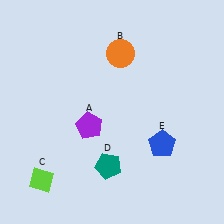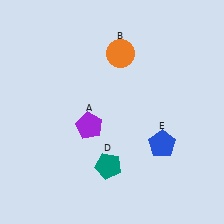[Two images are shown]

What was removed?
The lime diamond (C) was removed in Image 2.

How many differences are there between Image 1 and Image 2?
There is 1 difference between the two images.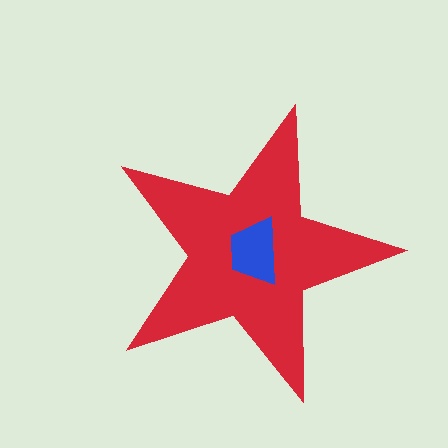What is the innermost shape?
The blue trapezoid.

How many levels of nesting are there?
2.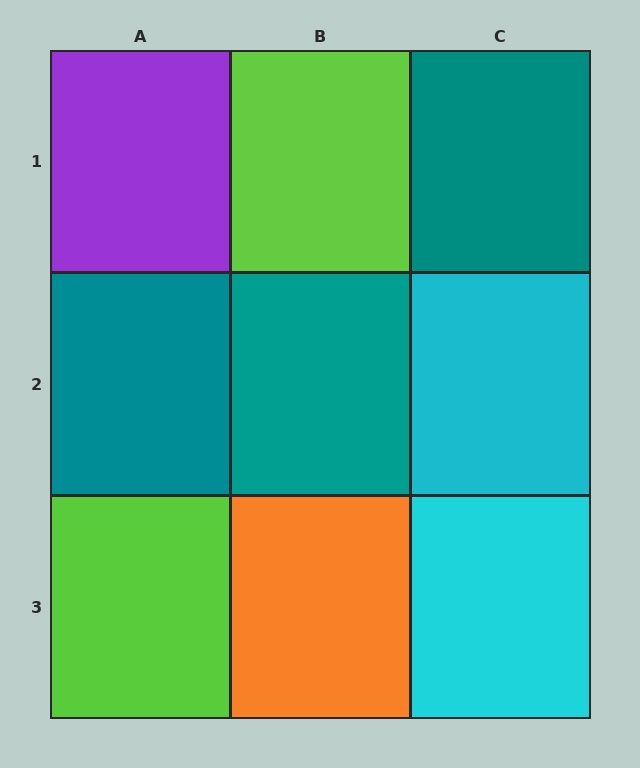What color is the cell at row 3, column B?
Orange.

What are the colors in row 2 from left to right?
Teal, teal, cyan.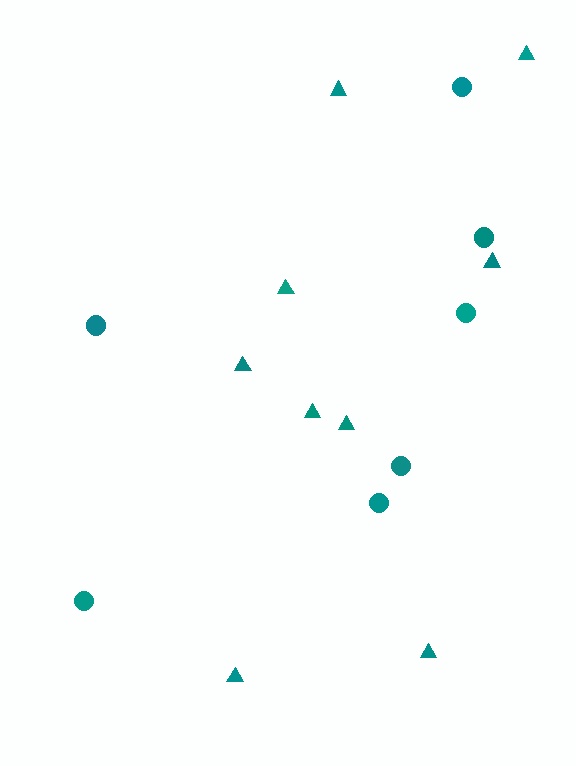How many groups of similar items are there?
There are 2 groups: one group of triangles (9) and one group of circles (7).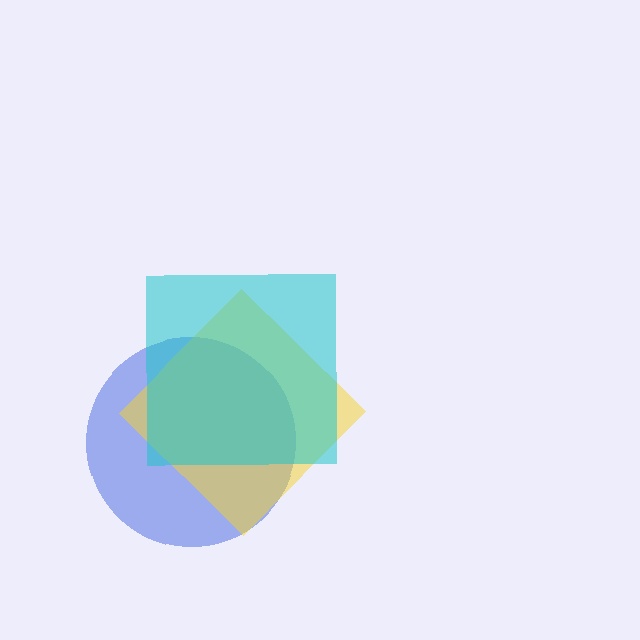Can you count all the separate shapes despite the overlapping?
Yes, there are 3 separate shapes.